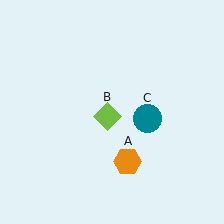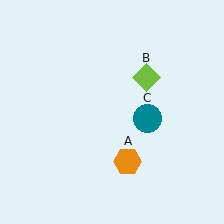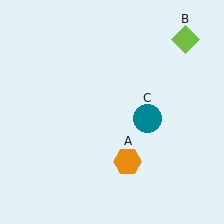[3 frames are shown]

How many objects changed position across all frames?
1 object changed position: lime diamond (object B).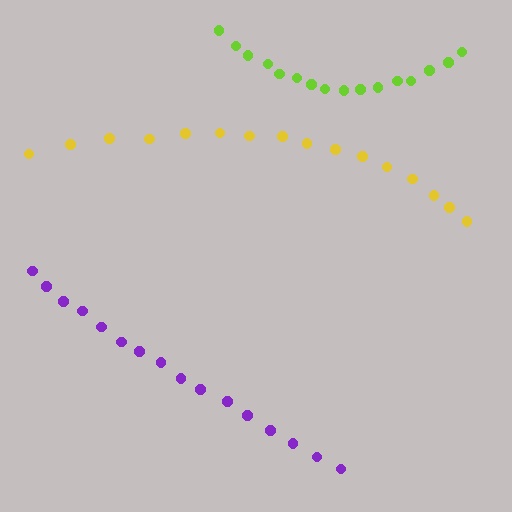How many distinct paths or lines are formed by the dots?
There are 3 distinct paths.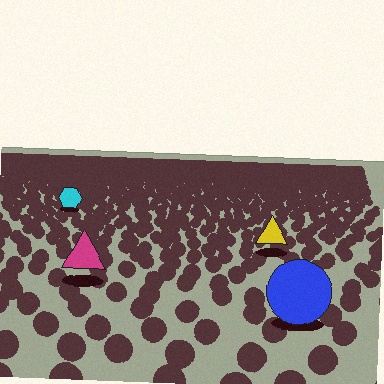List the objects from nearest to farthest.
From nearest to farthest: the blue circle, the magenta triangle, the yellow triangle, the cyan hexagon.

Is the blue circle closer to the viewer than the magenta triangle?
Yes. The blue circle is closer — you can tell from the texture gradient: the ground texture is coarser near it.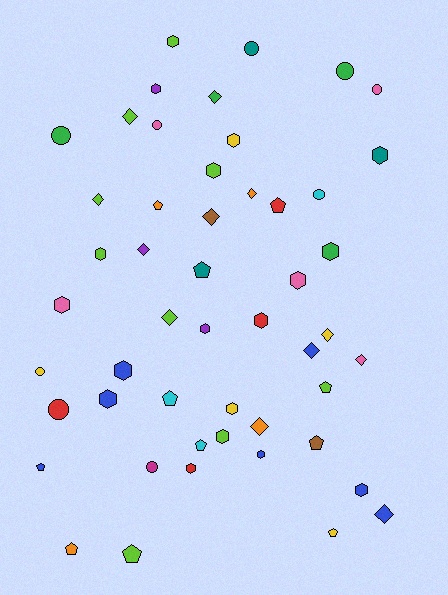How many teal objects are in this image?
There are 3 teal objects.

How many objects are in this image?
There are 50 objects.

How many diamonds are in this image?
There are 12 diamonds.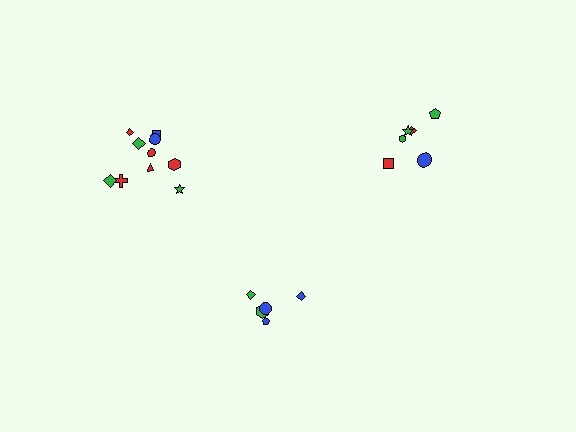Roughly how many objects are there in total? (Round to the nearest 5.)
Roughly 20 objects in total.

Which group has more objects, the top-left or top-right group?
The top-left group.